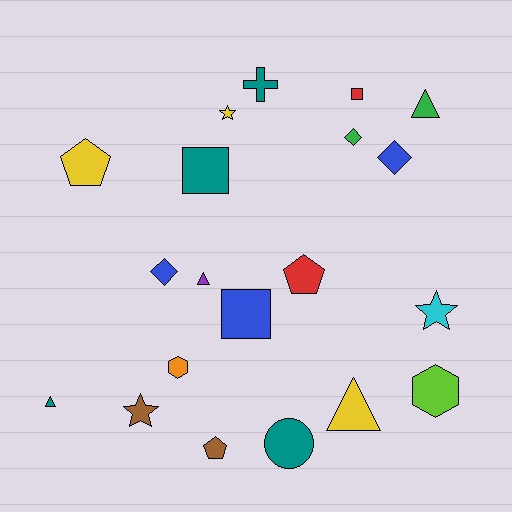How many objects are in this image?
There are 20 objects.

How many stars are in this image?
There are 3 stars.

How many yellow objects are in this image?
There are 3 yellow objects.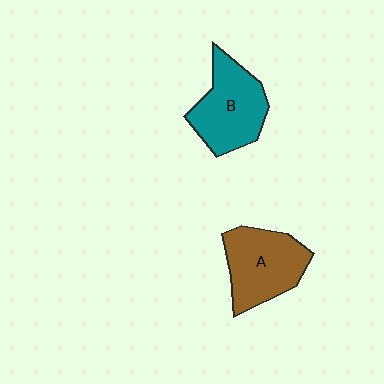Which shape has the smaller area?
Shape B (teal).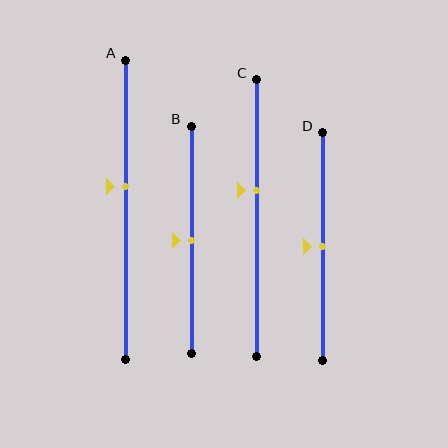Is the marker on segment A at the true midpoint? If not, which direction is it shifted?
No, the marker on segment A is shifted upward by about 8% of the segment length.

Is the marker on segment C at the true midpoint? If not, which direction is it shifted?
No, the marker on segment C is shifted upward by about 10% of the segment length.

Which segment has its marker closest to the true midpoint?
Segment B has its marker closest to the true midpoint.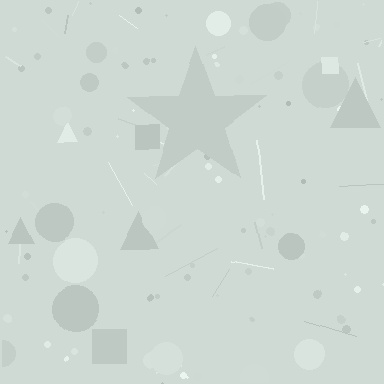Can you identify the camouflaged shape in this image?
The camouflaged shape is a star.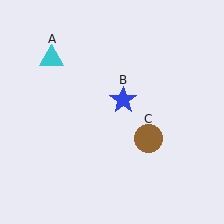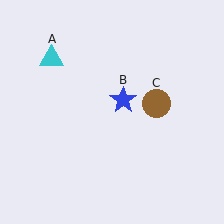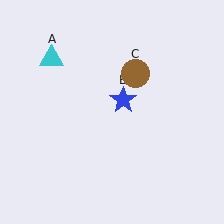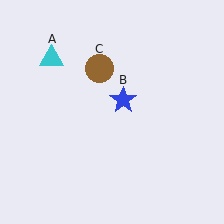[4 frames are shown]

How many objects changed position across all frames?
1 object changed position: brown circle (object C).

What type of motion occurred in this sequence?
The brown circle (object C) rotated counterclockwise around the center of the scene.